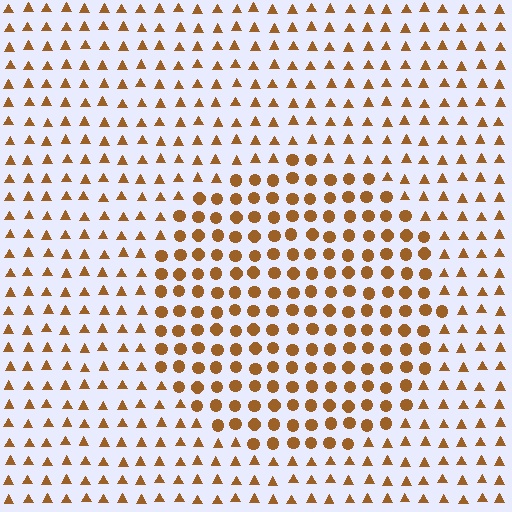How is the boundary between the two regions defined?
The boundary is defined by a change in element shape: circles inside vs. triangles outside. All elements share the same color and spacing.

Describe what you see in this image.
The image is filled with small brown elements arranged in a uniform grid. A circle-shaped region contains circles, while the surrounding area contains triangles. The boundary is defined purely by the change in element shape.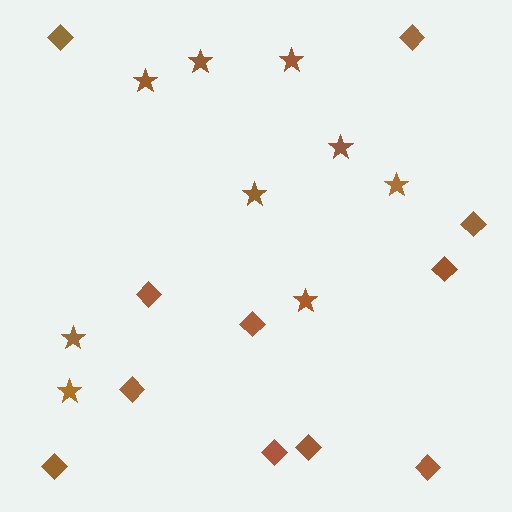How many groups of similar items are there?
There are 2 groups: one group of stars (9) and one group of diamonds (11).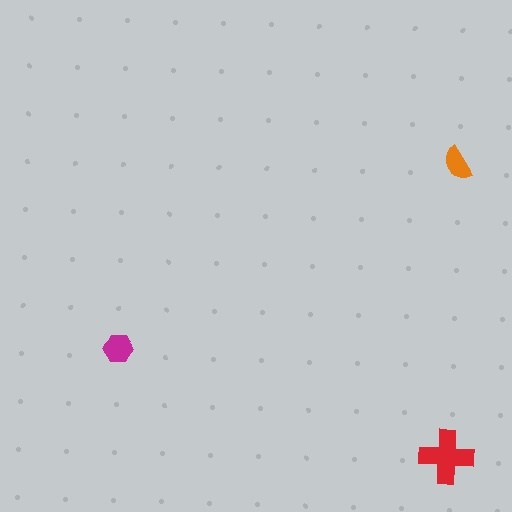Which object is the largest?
The red cross.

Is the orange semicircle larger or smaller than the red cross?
Smaller.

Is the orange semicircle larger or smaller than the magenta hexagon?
Smaller.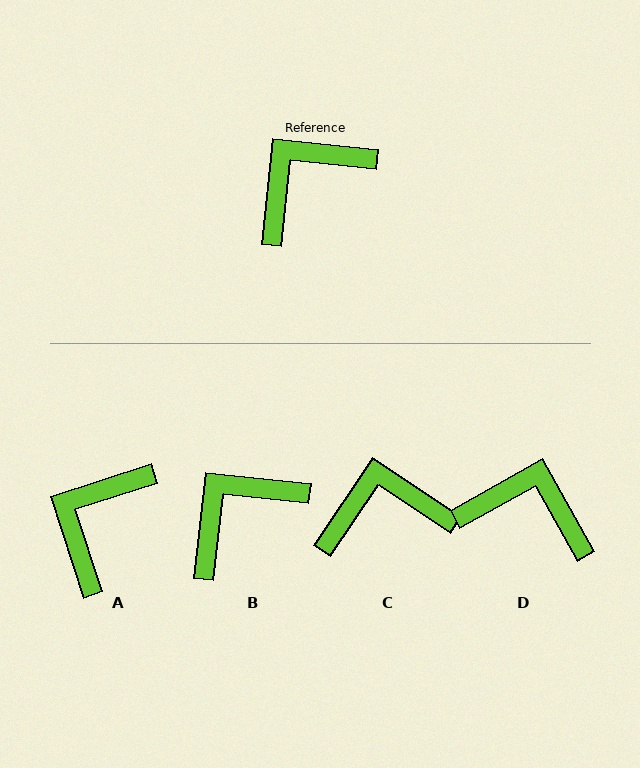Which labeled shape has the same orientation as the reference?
B.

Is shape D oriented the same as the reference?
No, it is off by about 55 degrees.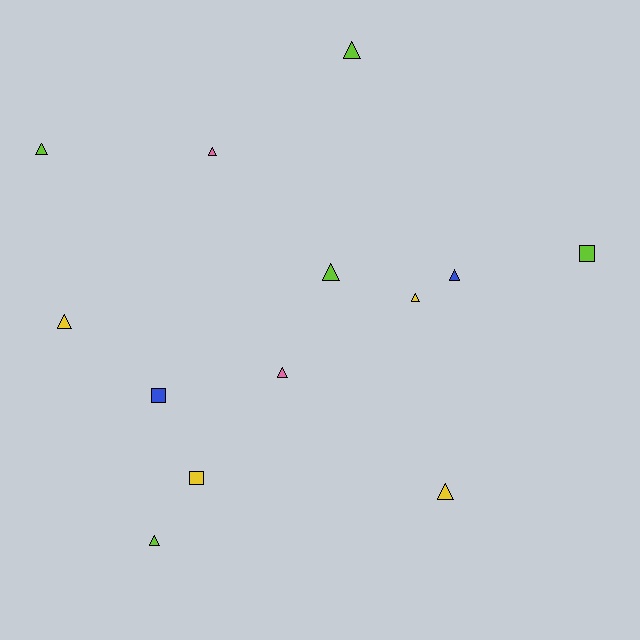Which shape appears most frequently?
Triangle, with 10 objects.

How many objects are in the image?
There are 13 objects.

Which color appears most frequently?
Lime, with 5 objects.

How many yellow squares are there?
There is 1 yellow square.